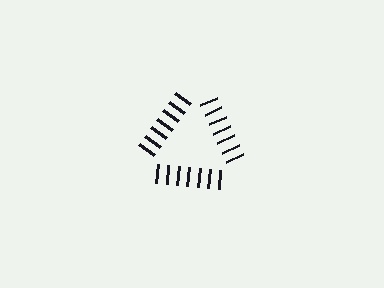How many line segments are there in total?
21 — 7 along each of the 3 edges.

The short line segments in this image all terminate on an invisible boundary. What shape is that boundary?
An illusory triangle — the line segments terminate on its edges but no continuous stroke is drawn.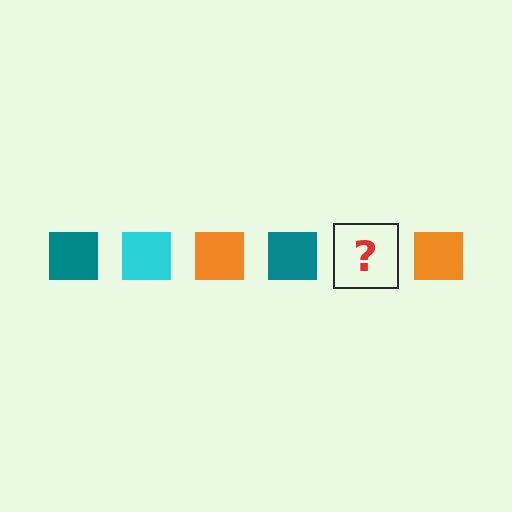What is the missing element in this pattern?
The missing element is a cyan square.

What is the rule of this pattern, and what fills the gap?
The rule is that the pattern cycles through teal, cyan, orange squares. The gap should be filled with a cyan square.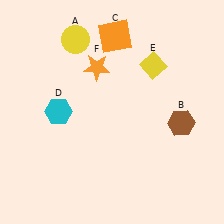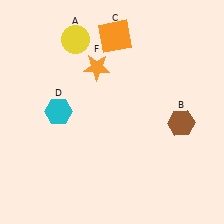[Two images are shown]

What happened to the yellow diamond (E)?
The yellow diamond (E) was removed in Image 2. It was in the top-right area of Image 1.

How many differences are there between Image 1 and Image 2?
There is 1 difference between the two images.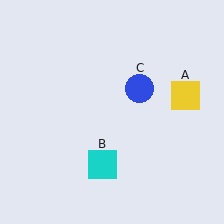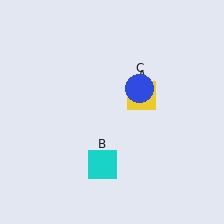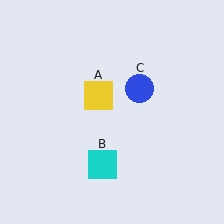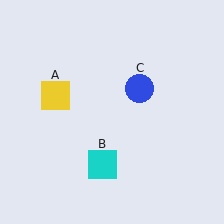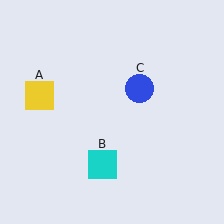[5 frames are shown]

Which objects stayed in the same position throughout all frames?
Cyan square (object B) and blue circle (object C) remained stationary.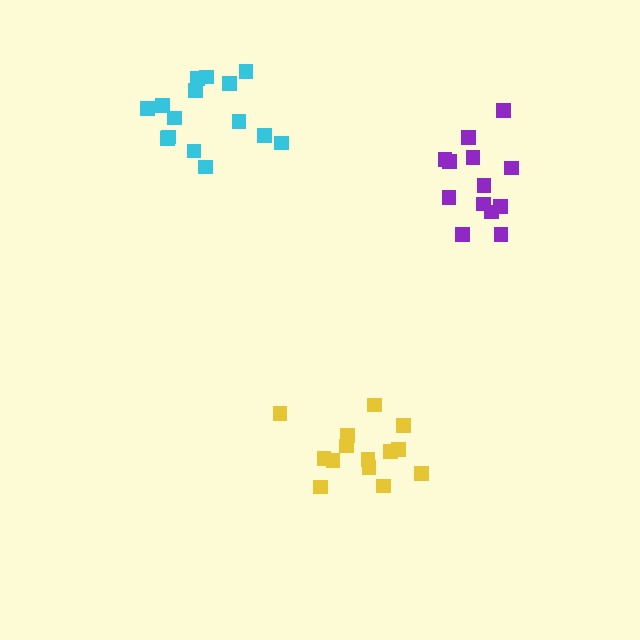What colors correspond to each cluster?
The clusters are colored: yellow, cyan, purple.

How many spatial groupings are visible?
There are 3 spatial groupings.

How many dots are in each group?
Group 1: 14 dots, Group 2: 15 dots, Group 3: 13 dots (42 total).